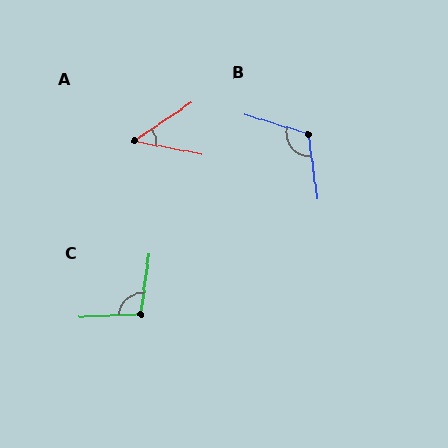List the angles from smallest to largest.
A (45°), C (99°), B (114°).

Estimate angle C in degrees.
Approximately 99 degrees.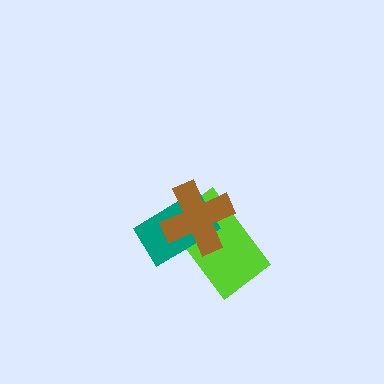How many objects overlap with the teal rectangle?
2 objects overlap with the teal rectangle.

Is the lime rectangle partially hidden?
Yes, it is partially covered by another shape.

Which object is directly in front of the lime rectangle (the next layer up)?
The teal rectangle is directly in front of the lime rectangle.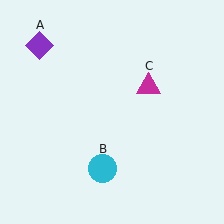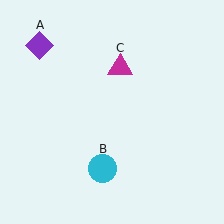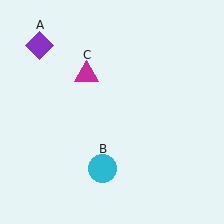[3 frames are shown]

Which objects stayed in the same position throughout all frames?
Purple diamond (object A) and cyan circle (object B) remained stationary.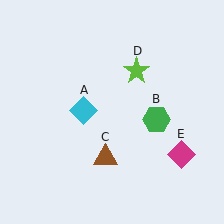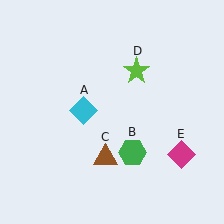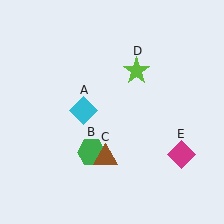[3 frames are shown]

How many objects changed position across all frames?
1 object changed position: green hexagon (object B).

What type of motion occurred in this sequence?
The green hexagon (object B) rotated clockwise around the center of the scene.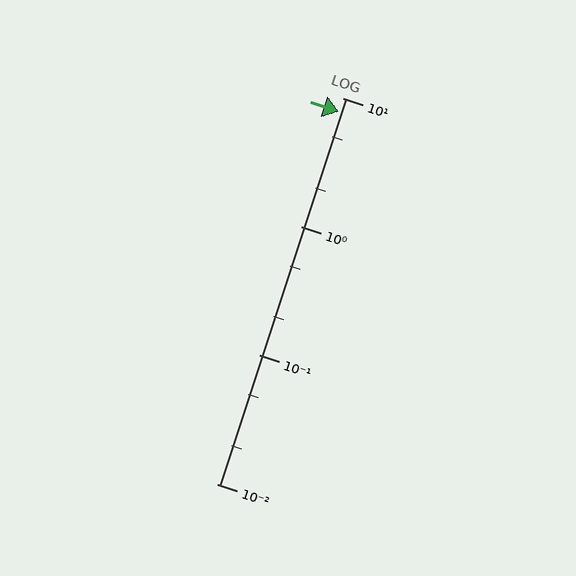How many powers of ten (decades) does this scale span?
The scale spans 3 decades, from 0.01 to 10.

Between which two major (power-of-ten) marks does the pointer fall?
The pointer is between 1 and 10.